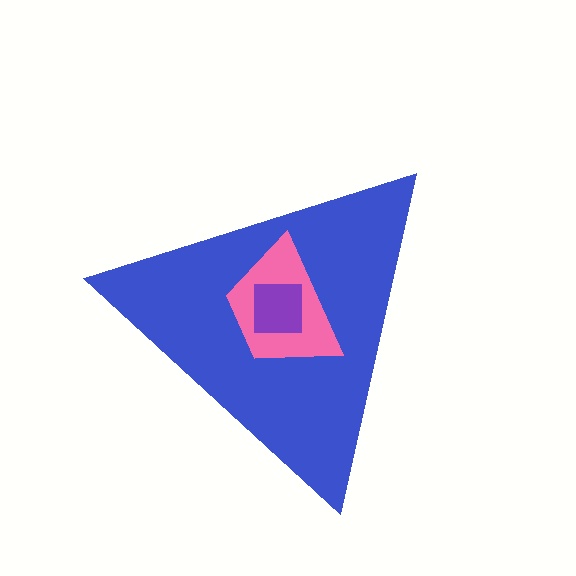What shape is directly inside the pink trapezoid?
The purple square.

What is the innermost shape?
The purple square.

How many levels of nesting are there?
3.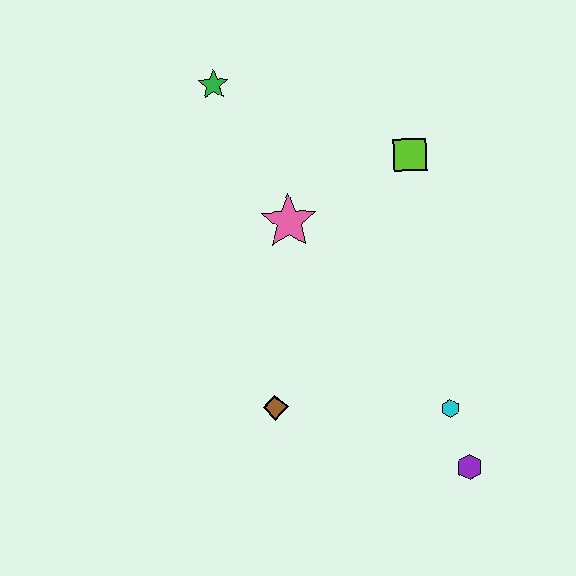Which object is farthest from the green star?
The purple hexagon is farthest from the green star.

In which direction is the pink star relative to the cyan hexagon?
The pink star is above the cyan hexagon.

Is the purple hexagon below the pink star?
Yes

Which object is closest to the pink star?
The lime square is closest to the pink star.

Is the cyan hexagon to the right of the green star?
Yes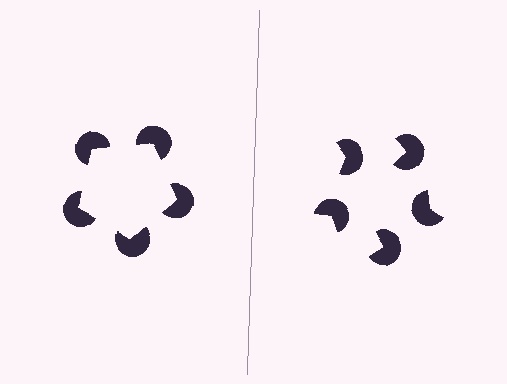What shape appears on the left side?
An illusory pentagon.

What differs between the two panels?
The pac-man discs are positioned identically on both sides; only the wedge orientations differ. On the left they align to a pentagon; on the right they are misaligned.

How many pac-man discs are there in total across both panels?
10 — 5 on each side.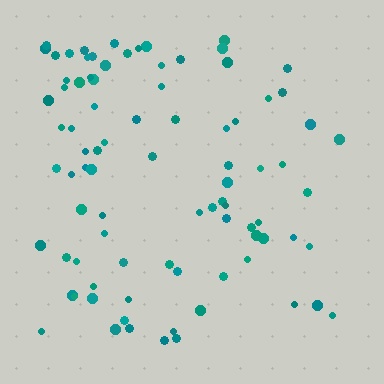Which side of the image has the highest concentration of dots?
The left.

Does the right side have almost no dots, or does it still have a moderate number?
Still a moderate number, just noticeably fewer than the left.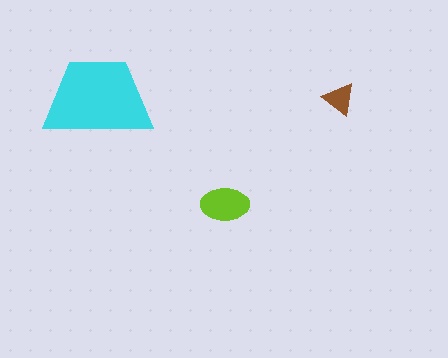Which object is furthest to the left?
The cyan trapezoid is leftmost.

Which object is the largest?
The cyan trapezoid.